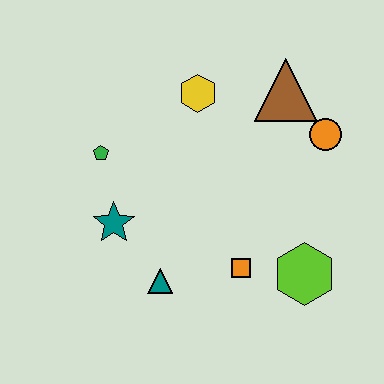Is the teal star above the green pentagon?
No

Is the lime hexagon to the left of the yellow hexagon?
No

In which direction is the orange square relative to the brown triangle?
The orange square is below the brown triangle.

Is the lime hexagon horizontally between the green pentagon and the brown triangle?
No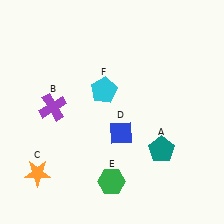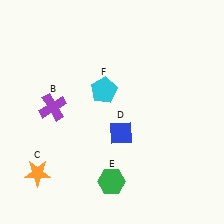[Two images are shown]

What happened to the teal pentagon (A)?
The teal pentagon (A) was removed in Image 2. It was in the bottom-right area of Image 1.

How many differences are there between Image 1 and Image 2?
There is 1 difference between the two images.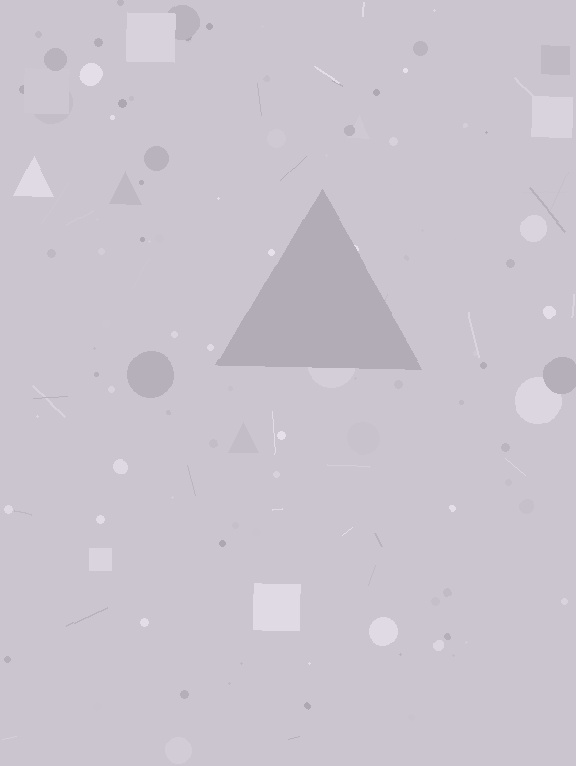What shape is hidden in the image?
A triangle is hidden in the image.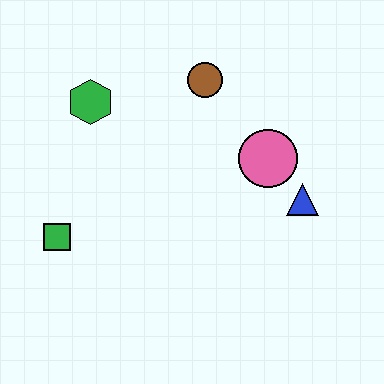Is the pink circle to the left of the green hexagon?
No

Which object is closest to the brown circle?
The pink circle is closest to the brown circle.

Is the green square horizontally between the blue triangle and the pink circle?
No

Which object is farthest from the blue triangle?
The green square is farthest from the blue triangle.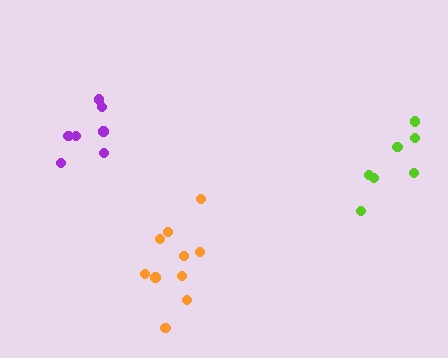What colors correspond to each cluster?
The clusters are colored: lime, orange, purple.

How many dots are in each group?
Group 1: 7 dots, Group 2: 10 dots, Group 3: 7 dots (24 total).